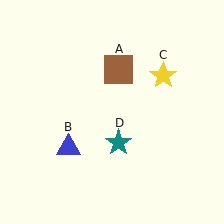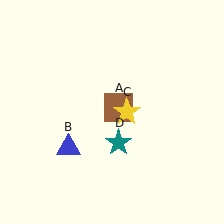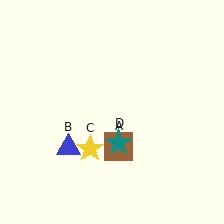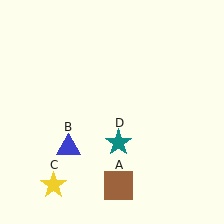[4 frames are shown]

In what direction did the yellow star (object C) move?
The yellow star (object C) moved down and to the left.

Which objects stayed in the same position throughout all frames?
Blue triangle (object B) and teal star (object D) remained stationary.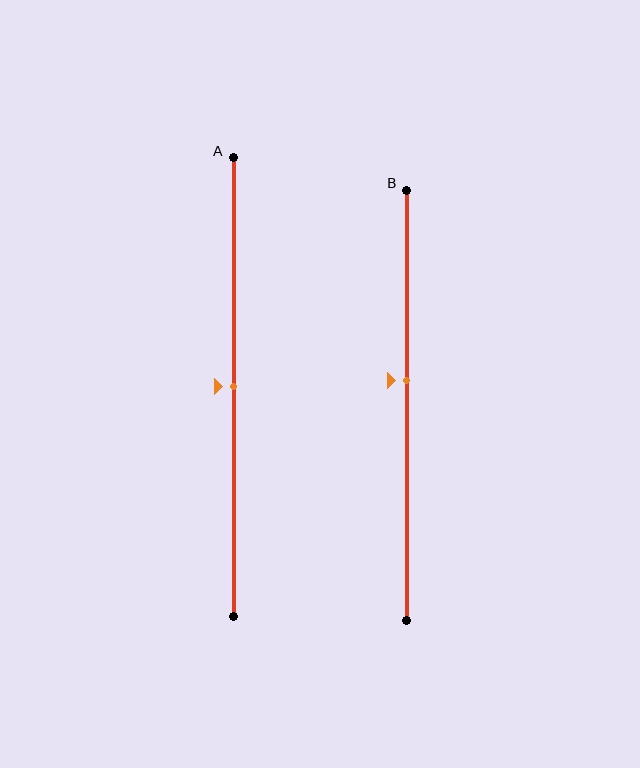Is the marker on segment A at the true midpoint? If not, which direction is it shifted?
Yes, the marker on segment A is at the true midpoint.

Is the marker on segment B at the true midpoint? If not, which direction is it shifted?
No, the marker on segment B is shifted upward by about 6% of the segment length.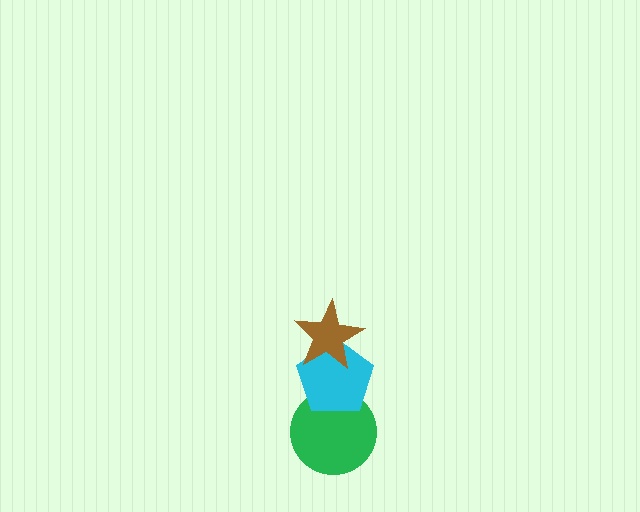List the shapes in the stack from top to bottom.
From top to bottom: the brown star, the cyan pentagon, the green circle.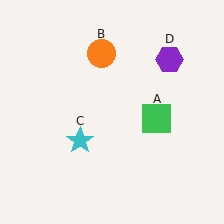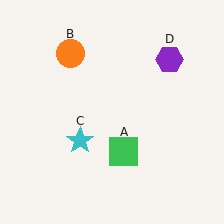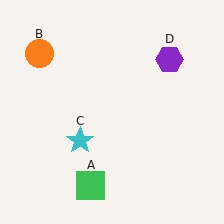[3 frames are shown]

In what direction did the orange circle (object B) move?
The orange circle (object B) moved left.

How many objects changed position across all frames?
2 objects changed position: green square (object A), orange circle (object B).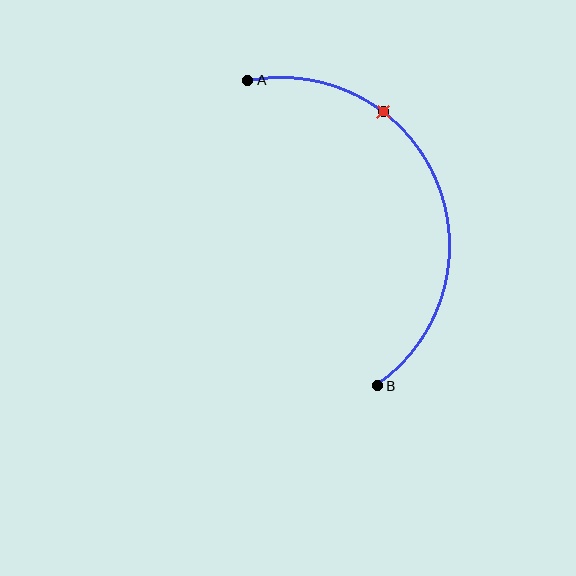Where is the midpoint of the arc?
The arc midpoint is the point on the curve farthest from the straight line joining A and B. It sits to the right of that line.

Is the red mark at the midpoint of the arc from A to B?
No. The red mark lies on the arc but is closer to endpoint A. The arc midpoint would be at the point on the curve equidistant along the arc from both A and B.